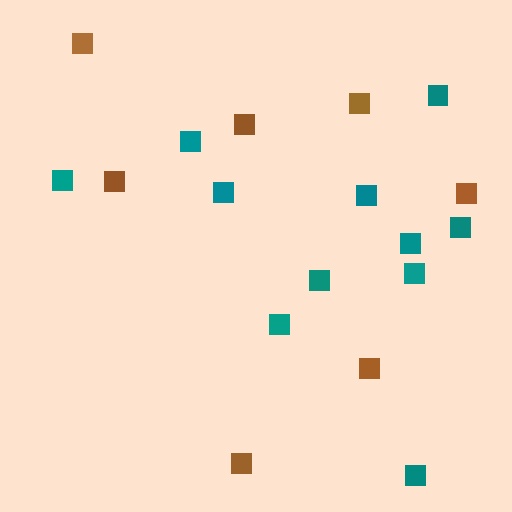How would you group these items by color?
There are 2 groups: one group of teal squares (11) and one group of brown squares (7).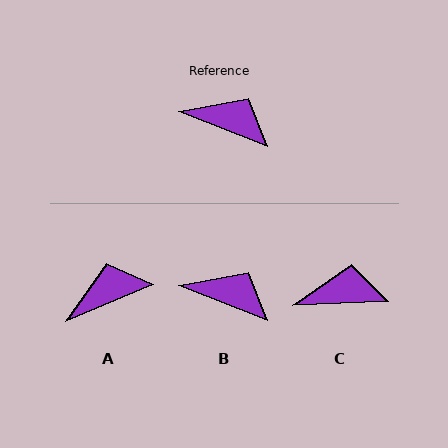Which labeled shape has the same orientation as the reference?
B.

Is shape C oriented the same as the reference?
No, it is off by about 24 degrees.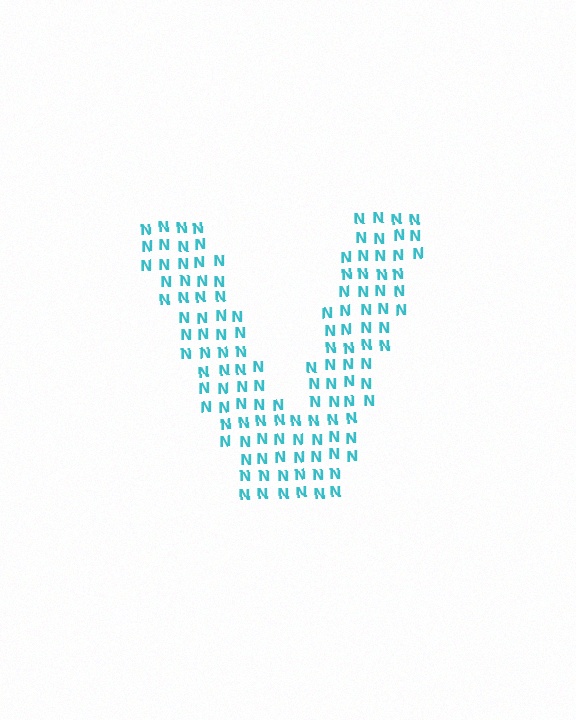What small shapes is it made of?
It is made of small letter N's.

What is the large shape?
The large shape is the letter V.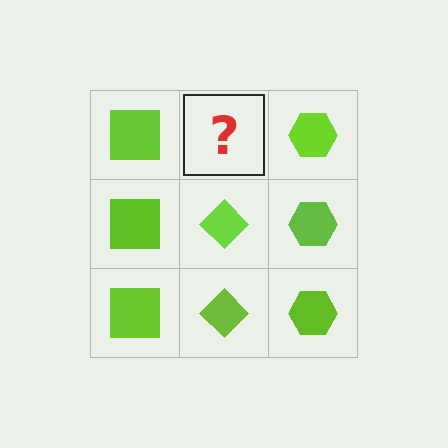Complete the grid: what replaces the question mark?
The question mark should be replaced with a lime diamond.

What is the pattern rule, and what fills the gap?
The rule is that each column has a consistent shape. The gap should be filled with a lime diamond.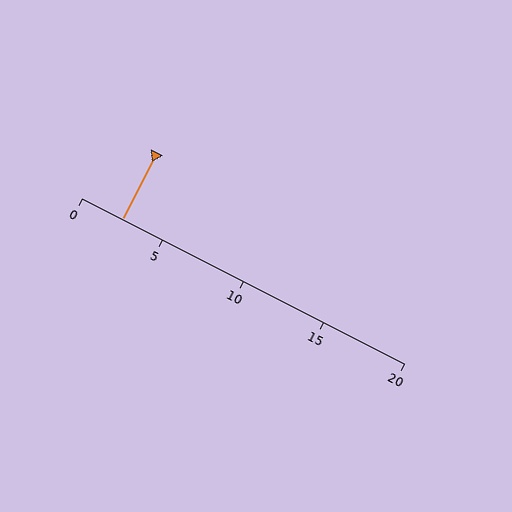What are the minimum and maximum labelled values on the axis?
The axis runs from 0 to 20.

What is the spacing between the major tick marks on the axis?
The major ticks are spaced 5 apart.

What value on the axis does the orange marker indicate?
The marker indicates approximately 2.5.